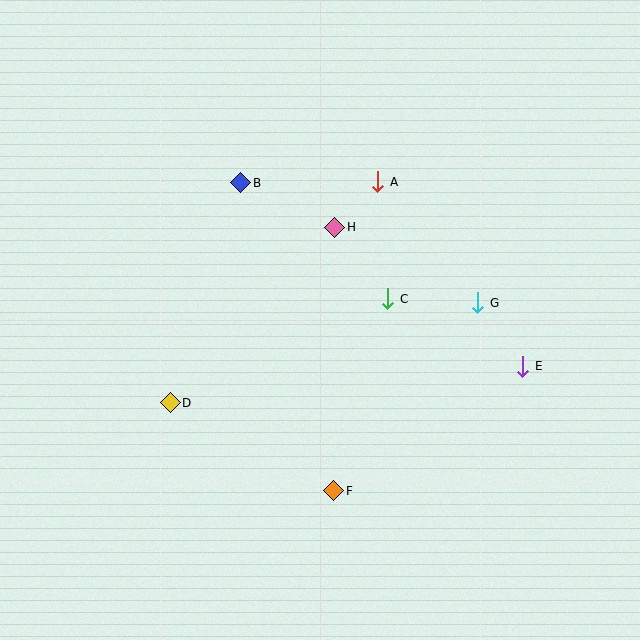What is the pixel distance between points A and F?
The distance between A and F is 312 pixels.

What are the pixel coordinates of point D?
Point D is at (170, 403).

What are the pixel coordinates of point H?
Point H is at (335, 227).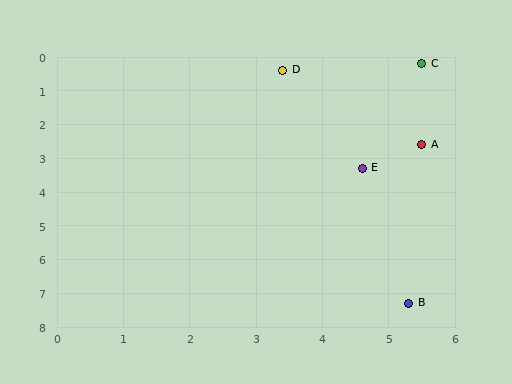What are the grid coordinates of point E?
Point E is at approximately (4.6, 3.3).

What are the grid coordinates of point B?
Point B is at approximately (5.3, 7.3).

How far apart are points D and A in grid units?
Points D and A are about 3.0 grid units apart.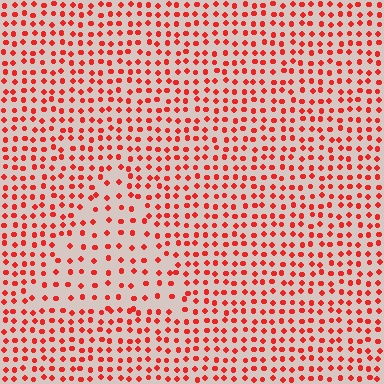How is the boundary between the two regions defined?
The boundary is defined by a change in element density (approximately 1.7x ratio). All elements are the same color, size, and shape.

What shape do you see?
I see a triangle.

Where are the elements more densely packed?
The elements are more densely packed outside the triangle boundary.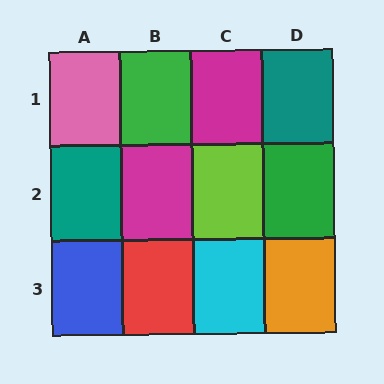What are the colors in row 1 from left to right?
Pink, green, magenta, teal.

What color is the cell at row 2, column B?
Magenta.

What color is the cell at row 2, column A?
Teal.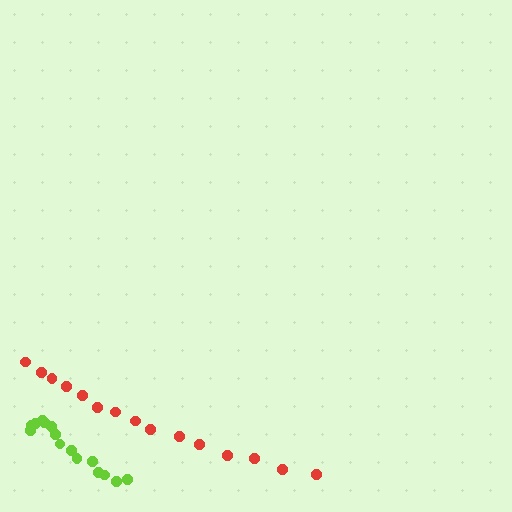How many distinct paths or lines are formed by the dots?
There are 2 distinct paths.